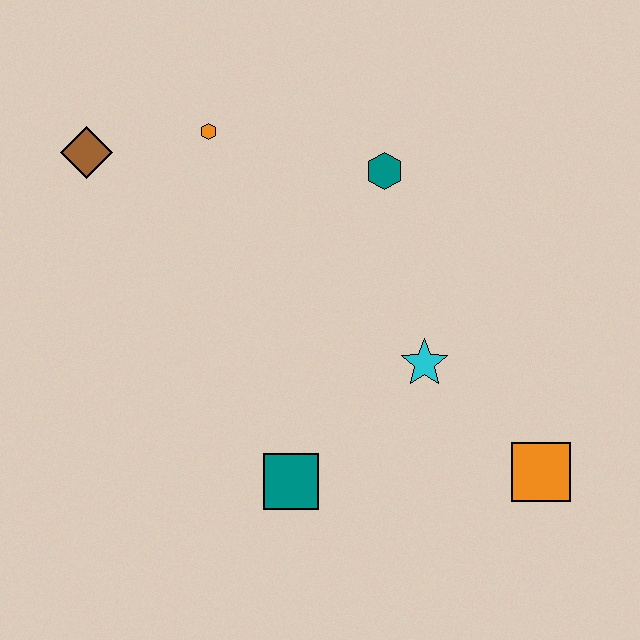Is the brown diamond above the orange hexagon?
No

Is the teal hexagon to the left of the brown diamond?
No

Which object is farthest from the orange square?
The brown diamond is farthest from the orange square.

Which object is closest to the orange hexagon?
The brown diamond is closest to the orange hexagon.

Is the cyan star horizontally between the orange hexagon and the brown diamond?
No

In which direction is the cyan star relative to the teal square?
The cyan star is to the right of the teal square.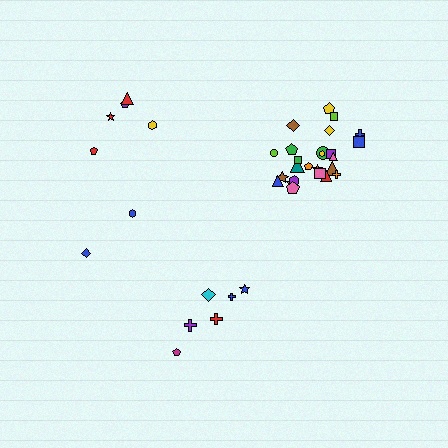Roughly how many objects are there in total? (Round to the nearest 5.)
Roughly 40 objects in total.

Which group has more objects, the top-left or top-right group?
The top-right group.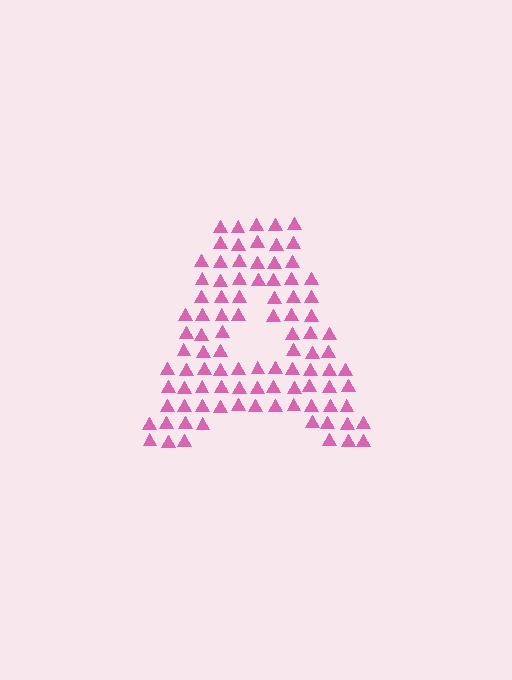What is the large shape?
The large shape is the letter A.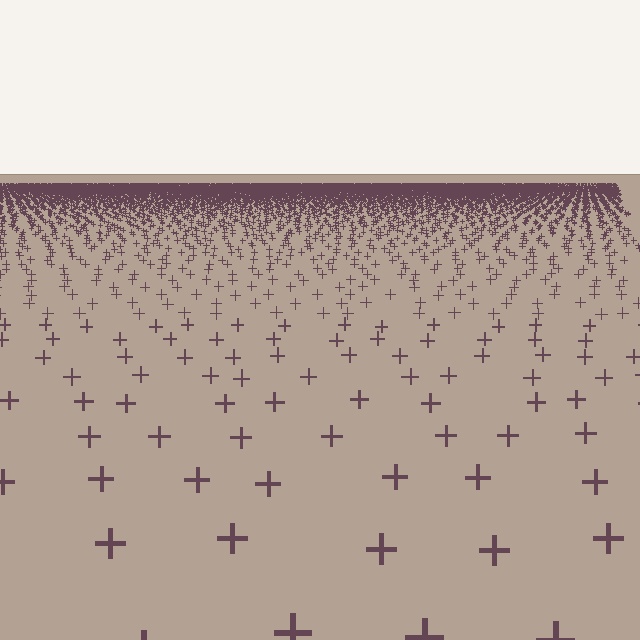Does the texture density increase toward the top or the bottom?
Density increases toward the top.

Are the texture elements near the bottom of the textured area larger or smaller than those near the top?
Larger. Near the bottom, elements are closer to the viewer and appear at a bigger on-screen size.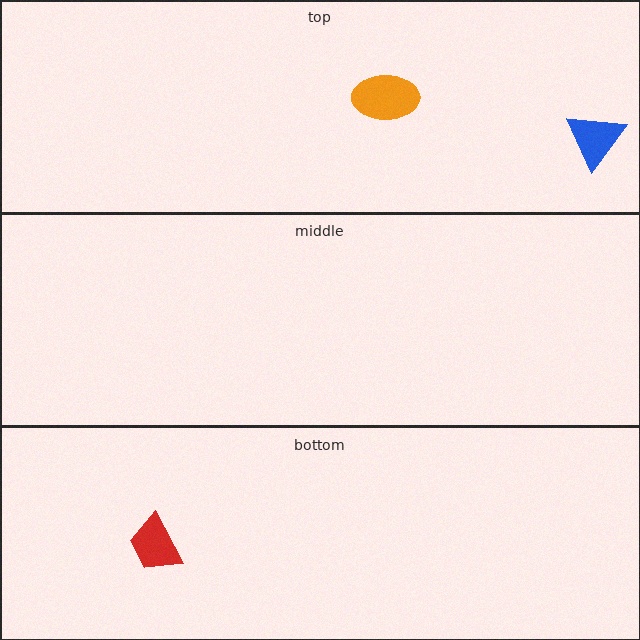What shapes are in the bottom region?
The red trapezoid.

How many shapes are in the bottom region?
1.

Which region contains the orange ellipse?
The top region.